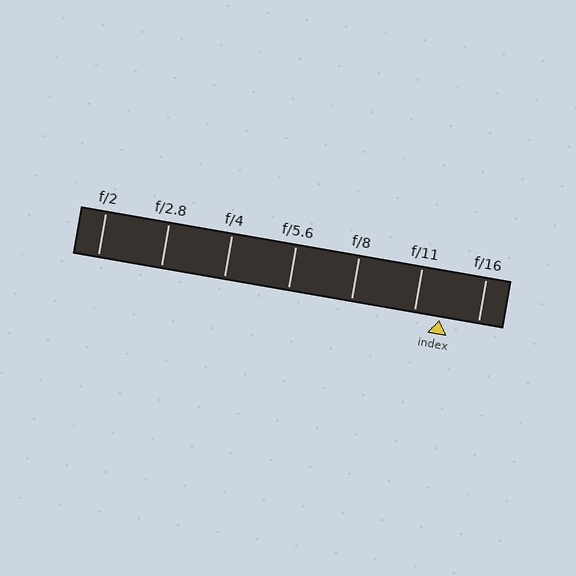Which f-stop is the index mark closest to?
The index mark is closest to f/11.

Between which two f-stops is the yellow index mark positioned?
The index mark is between f/11 and f/16.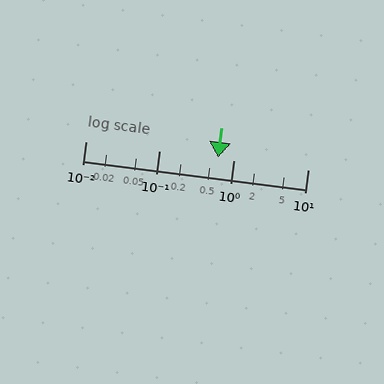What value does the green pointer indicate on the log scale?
The pointer indicates approximately 0.61.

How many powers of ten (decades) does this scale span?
The scale spans 3 decades, from 0.01 to 10.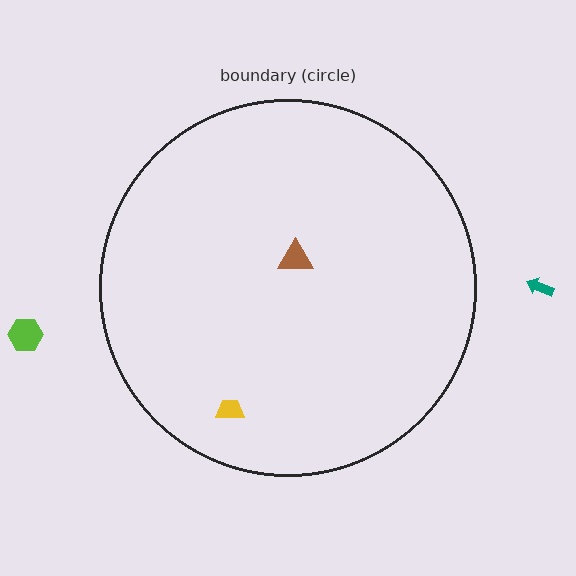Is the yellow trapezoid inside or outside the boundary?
Inside.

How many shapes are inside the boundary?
2 inside, 2 outside.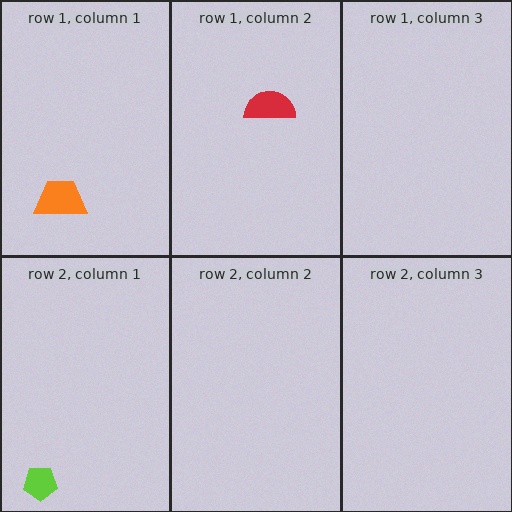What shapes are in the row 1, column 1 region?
The orange trapezoid.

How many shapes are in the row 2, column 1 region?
1.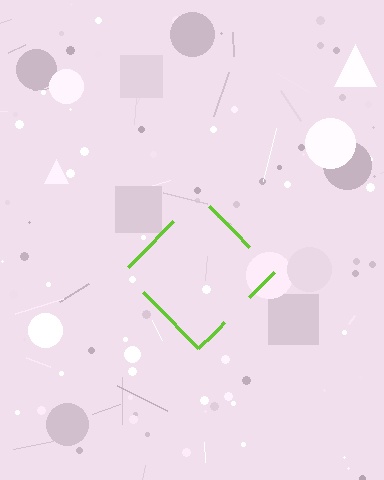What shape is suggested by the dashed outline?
The dashed outline suggests a diamond.